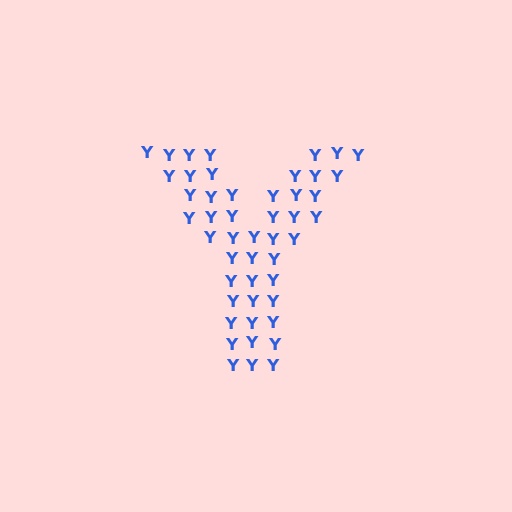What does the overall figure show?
The overall figure shows the letter Y.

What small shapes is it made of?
It is made of small letter Y's.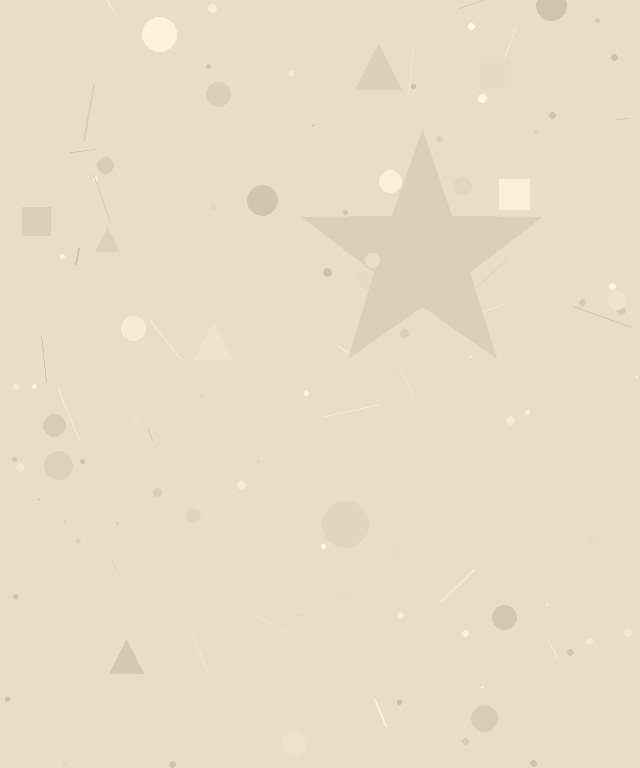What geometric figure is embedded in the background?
A star is embedded in the background.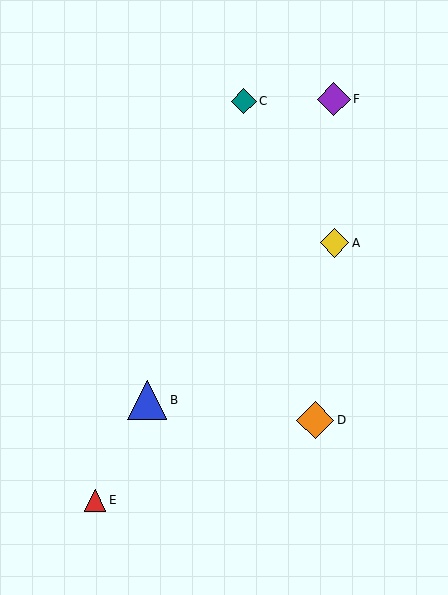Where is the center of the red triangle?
The center of the red triangle is at (95, 500).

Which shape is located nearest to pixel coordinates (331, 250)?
The yellow diamond (labeled A) at (335, 243) is nearest to that location.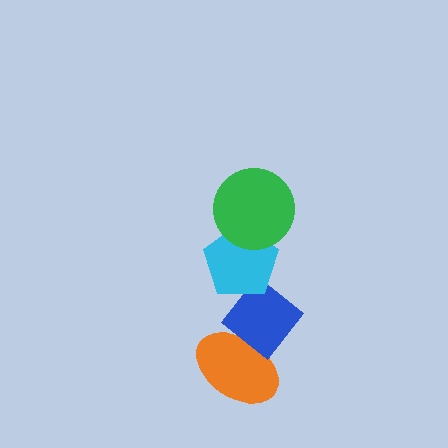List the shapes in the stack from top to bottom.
From top to bottom: the green circle, the cyan pentagon, the blue diamond, the orange ellipse.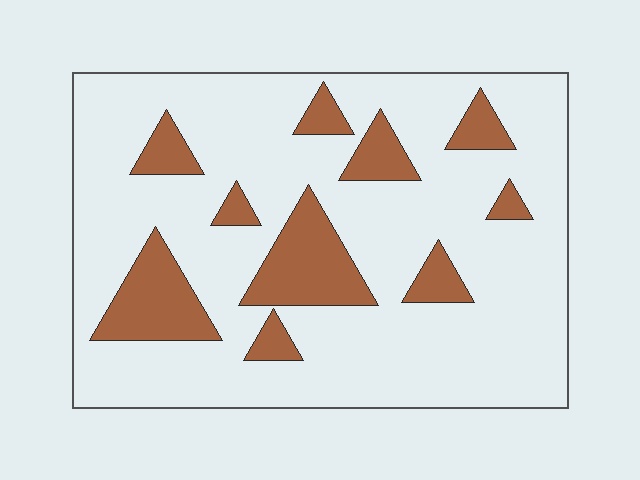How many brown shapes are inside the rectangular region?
10.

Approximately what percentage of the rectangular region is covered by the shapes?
Approximately 20%.